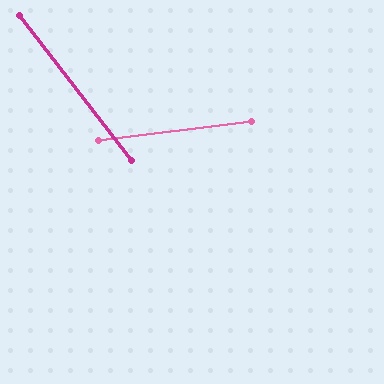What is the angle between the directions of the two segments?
Approximately 60 degrees.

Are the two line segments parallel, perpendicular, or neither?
Neither parallel nor perpendicular — they differ by about 60°.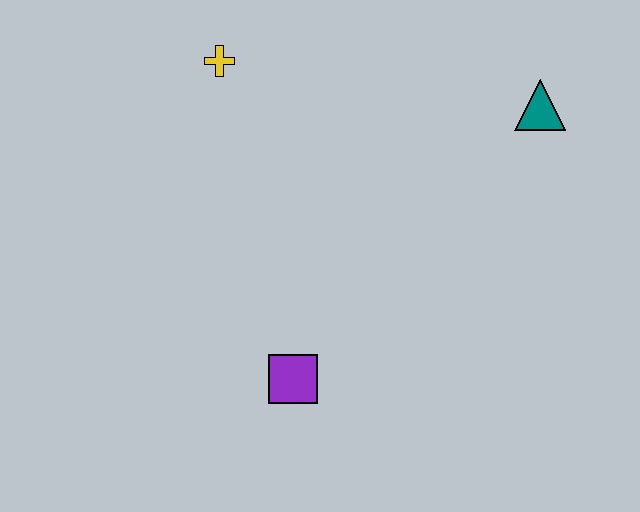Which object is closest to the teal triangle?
The yellow cross is closest to the teal triangle.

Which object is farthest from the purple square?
The teal triangle is farthest from the purple square.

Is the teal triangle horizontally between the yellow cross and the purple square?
No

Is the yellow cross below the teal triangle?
No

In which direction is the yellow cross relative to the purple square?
The yellow cross is above the purple square.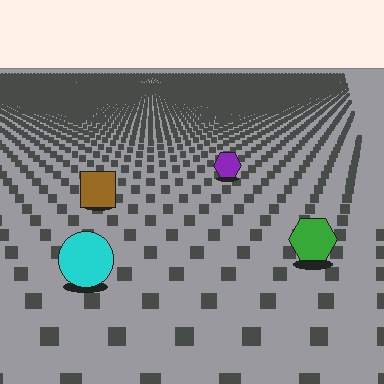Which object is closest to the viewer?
The cyan circle is closest. The texture marks near it are larger and more spread out.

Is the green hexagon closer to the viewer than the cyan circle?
No. The cyan circle is closer — you can tell from the texture gradient: the ground texture is coarser near it.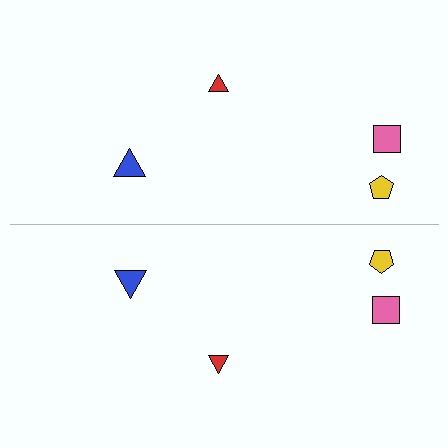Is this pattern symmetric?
Yes, this pattern has bilateral (reflection) symmetry.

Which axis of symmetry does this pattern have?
The pattern has a horizontal axis of symmetry running through the center of the image.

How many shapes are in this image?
There are 8 shapes in this image.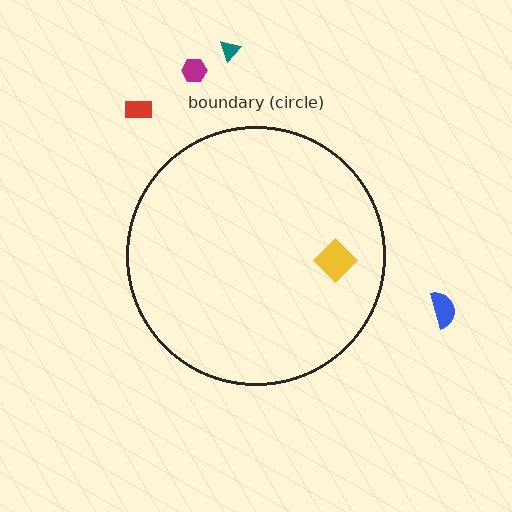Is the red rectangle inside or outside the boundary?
Outside.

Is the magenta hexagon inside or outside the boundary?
Outside.